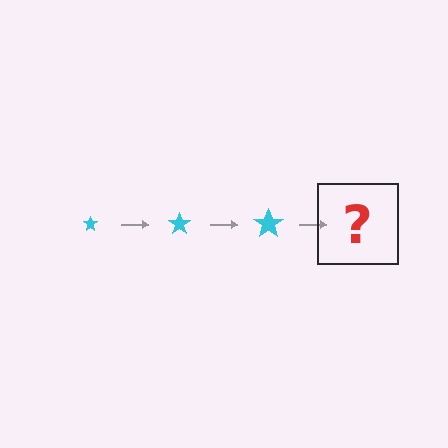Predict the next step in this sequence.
The next step is a cyan star, larger than the previous one.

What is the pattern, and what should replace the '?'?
The pattern is that the star gets progressively larger each step. The '?' should be a cyan star, larger than the previous one.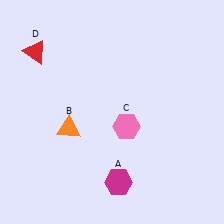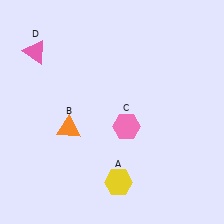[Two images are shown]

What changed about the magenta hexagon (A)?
In Image 1, A is magenta. In Image 2, it changed to yellow.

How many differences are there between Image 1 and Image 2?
There are 2 differences between the two images.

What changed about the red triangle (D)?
In Image 1, D is red. In Image 2, it changed to pink.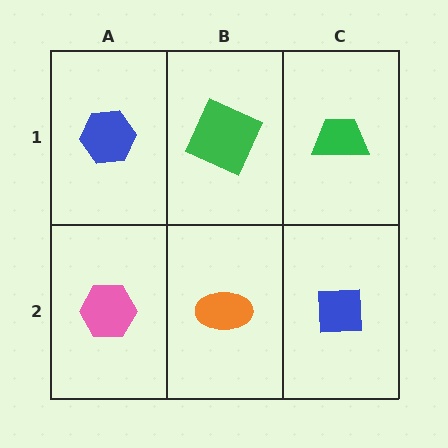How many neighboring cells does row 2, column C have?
2.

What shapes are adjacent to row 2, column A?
A blue hexagon (row 1, column A), an orange ellipse (row 2, column B).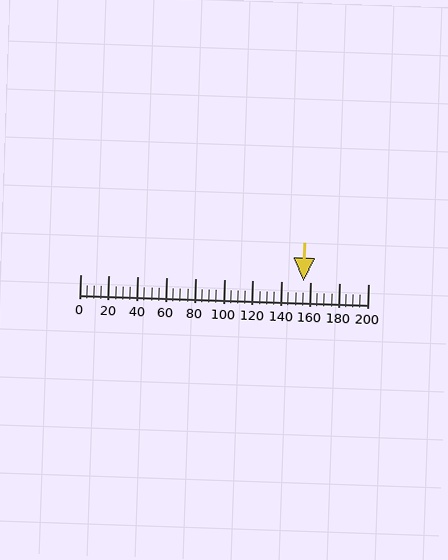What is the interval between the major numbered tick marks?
The major tick marks are spaced 20 units apart.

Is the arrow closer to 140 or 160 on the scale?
The arrow is closer to 160.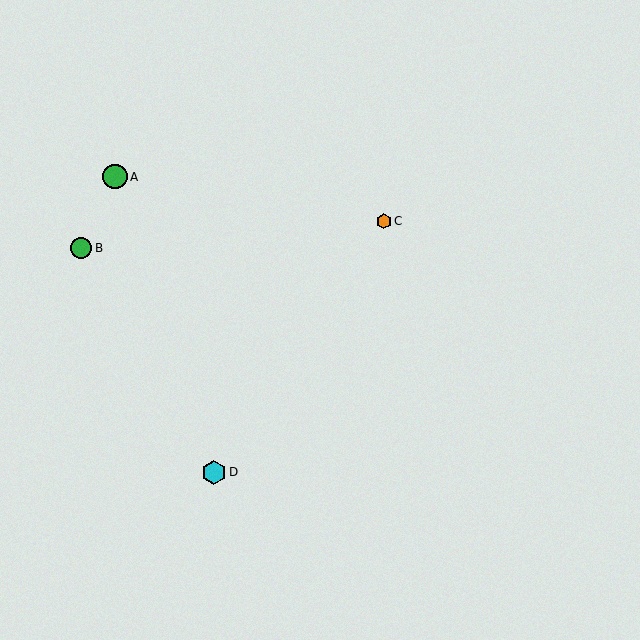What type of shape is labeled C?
Shape C is an orange hexagon.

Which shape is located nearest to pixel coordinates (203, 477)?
The cyan hexagon (labeled D) at (214, 472) is nearest to that location.